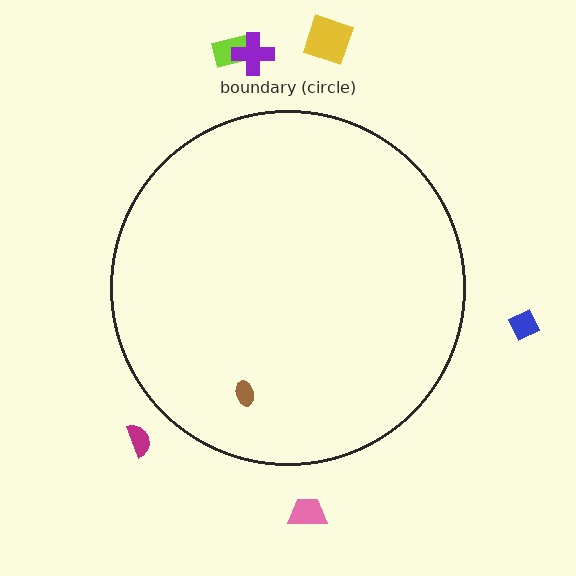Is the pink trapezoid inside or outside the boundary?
Outside.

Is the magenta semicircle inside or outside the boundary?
Outside.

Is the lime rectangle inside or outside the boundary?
Outside.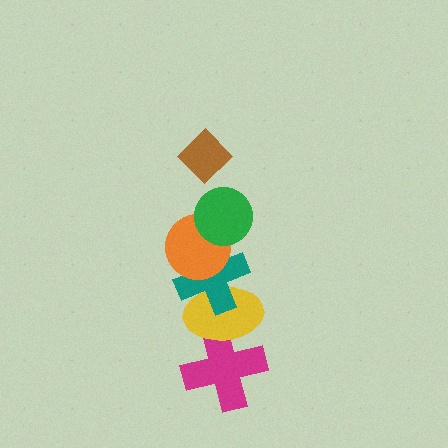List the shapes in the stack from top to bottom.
From top to bottom: the brown diamond, the green circle, the orange circle, the teal cross, the yellow ellipse, the magenta cross.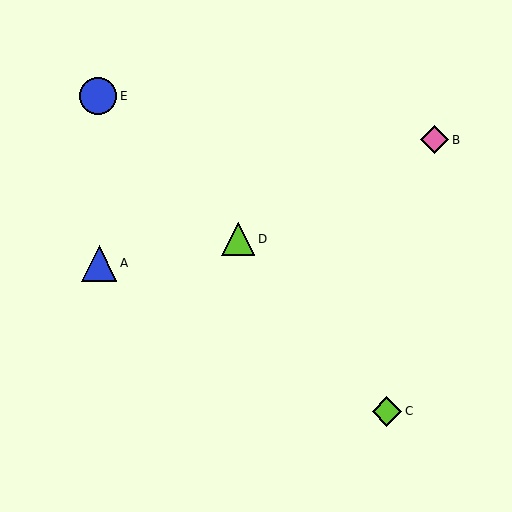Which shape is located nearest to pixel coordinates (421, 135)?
The pink diamond (labeled B) at (435, 140) is nearest to that location.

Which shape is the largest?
The blue circle (labeled E) is the largest.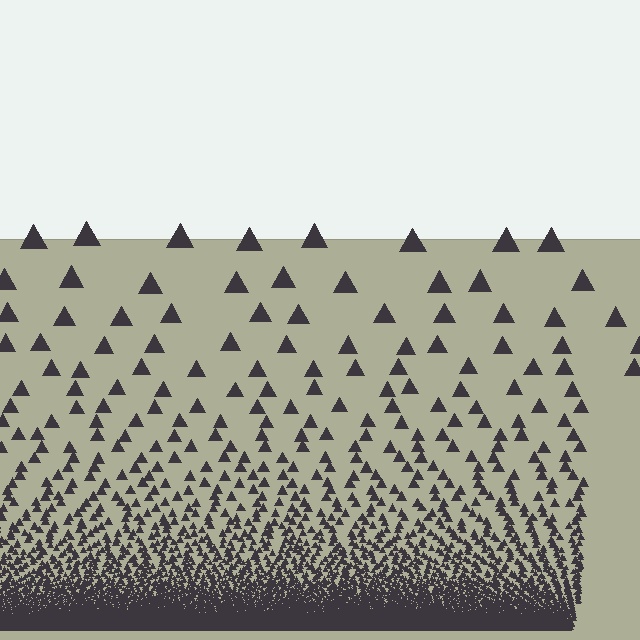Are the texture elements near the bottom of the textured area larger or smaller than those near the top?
Smaller. The gradient is inverted — elements near the bottom are smaller and denser.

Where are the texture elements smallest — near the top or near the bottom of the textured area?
Near the bottom.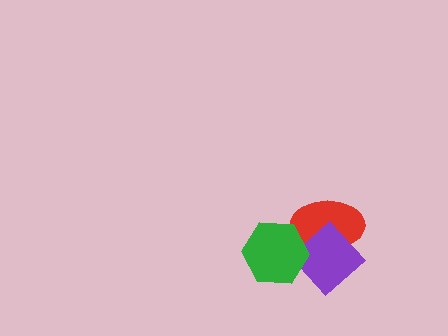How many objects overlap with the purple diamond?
2 objects overlap with the purple diamond.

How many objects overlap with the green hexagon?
2 objects overlap with the green hexagon.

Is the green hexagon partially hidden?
No, no other shape covers it.